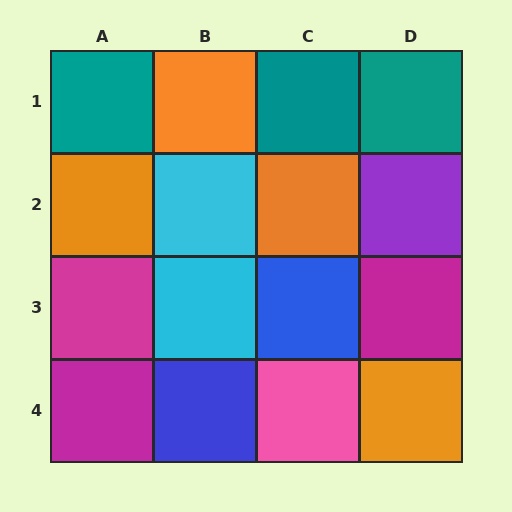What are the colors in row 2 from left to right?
Orange, cyan, orange, purple.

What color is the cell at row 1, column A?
Teal.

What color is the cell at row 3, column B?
Cyan.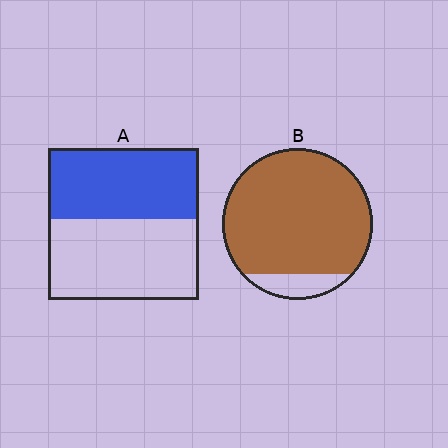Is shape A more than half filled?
Roughly half.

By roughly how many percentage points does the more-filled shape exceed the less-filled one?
By roughly 40 percentage points (B over A).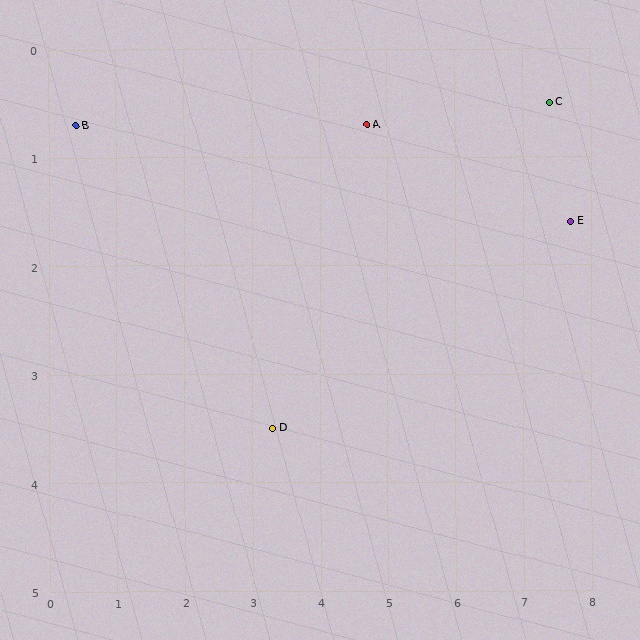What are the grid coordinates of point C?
Point C is at approximately (7.4, 0.5).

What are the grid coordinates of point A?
Point A is at approximately (4.7, 0.7).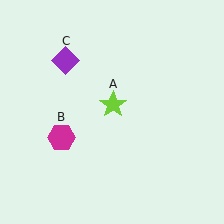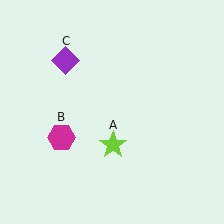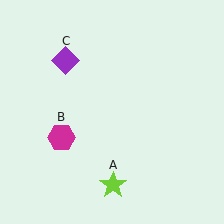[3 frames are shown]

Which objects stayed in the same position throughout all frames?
Magenta hexagon (object B) and purple diamond (object C) remained stationary.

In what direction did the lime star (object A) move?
The lime star (object A) moved down.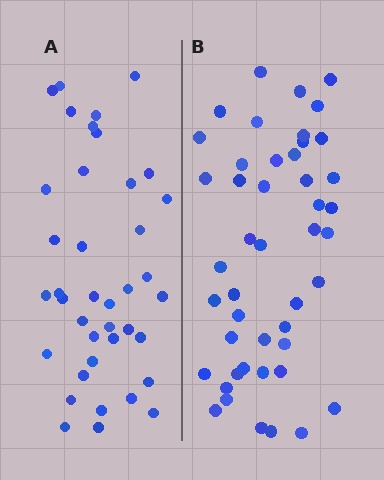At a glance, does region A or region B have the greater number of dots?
Region B (the right region) has more dots.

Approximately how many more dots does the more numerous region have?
Region B has roughly 8 or so more dots than region A.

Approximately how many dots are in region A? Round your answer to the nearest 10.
About 40 dots. (The exact count is 39, which rounds to 40.)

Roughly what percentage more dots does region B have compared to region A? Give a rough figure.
About 20% more.